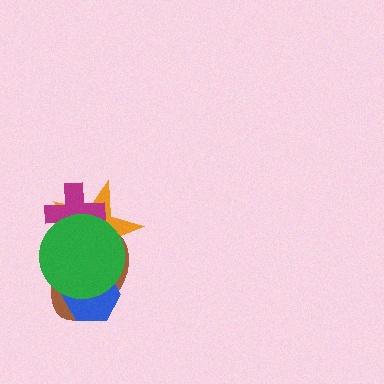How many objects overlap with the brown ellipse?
4 objects overlap with the brown ellipse.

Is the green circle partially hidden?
No, no other shape covers it.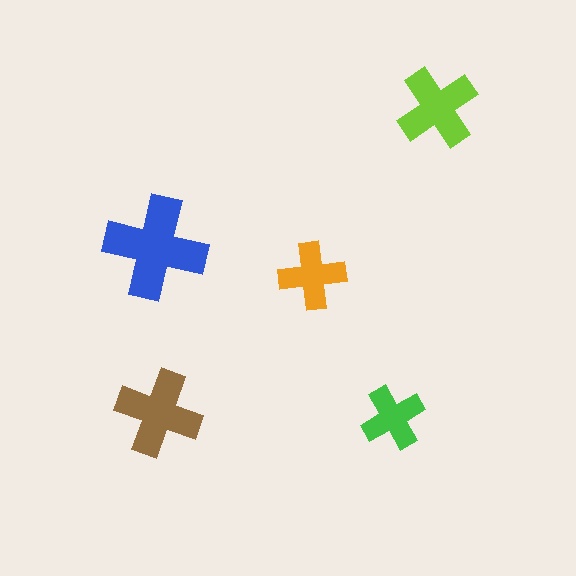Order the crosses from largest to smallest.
the blue one, the brown one, the lime one, the orange one, the green one.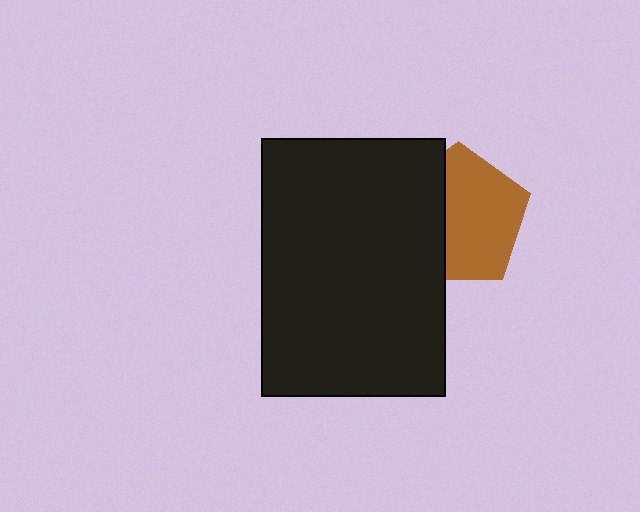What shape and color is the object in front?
The object in front is a black rectangle.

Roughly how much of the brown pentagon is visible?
About half of it is visible (roughly 62%).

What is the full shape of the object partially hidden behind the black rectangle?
The partially hidden object is a brown pentagon.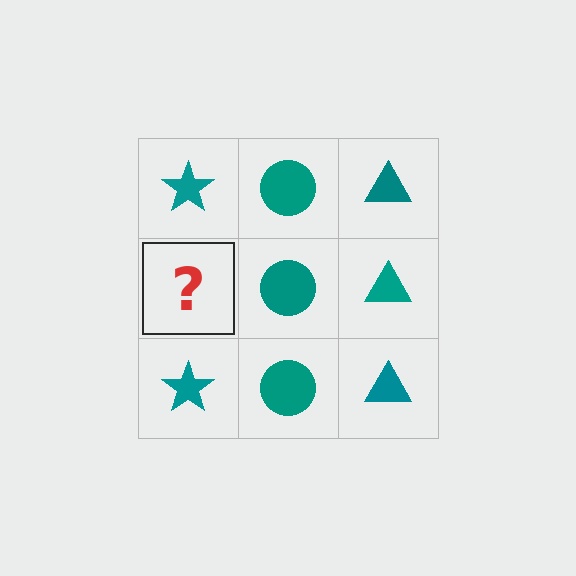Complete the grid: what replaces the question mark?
The question mark should be replaced with a teal star.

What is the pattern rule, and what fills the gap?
The rule is that each column has a consistent shape. The gap should be filled with a teal star.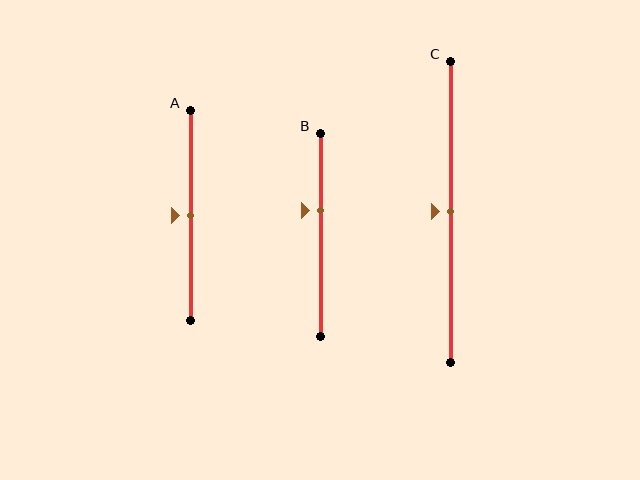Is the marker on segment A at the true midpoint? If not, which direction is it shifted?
Yes, the marker on segment A is at the true midpoint.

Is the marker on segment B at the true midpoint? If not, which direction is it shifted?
No, the marker on segment B is shifted upward by about 12% of the segment length.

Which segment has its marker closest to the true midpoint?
Segment A has its marker closest to the true midpoint.